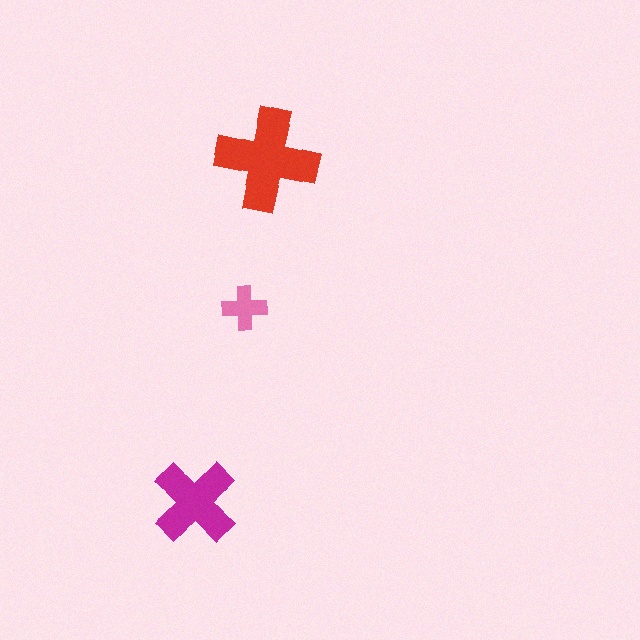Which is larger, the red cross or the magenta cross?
The red one.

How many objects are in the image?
There are 3 objects in the image.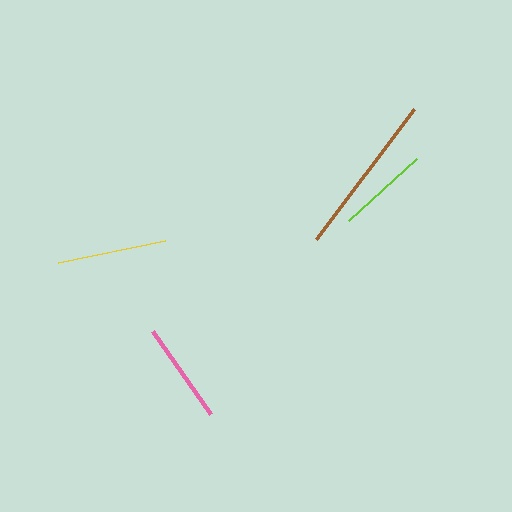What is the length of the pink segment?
The pink segment is approximately 101 pixels long.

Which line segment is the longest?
The brown line is the longest at approximately 163 pixels.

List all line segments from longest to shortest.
From longest to shortest: brown, yellow, pink, lime.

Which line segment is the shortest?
The lime line is the shortest at approximately 92 pixels.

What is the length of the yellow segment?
The yellow segment is approximately 108 pixels long.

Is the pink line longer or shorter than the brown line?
The brown line is longer than the pink line.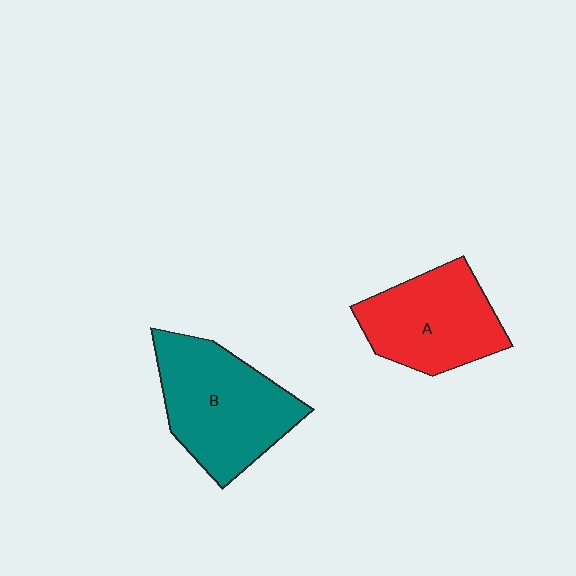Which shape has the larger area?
Shape B (teal).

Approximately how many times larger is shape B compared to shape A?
Approximately 1.2 times.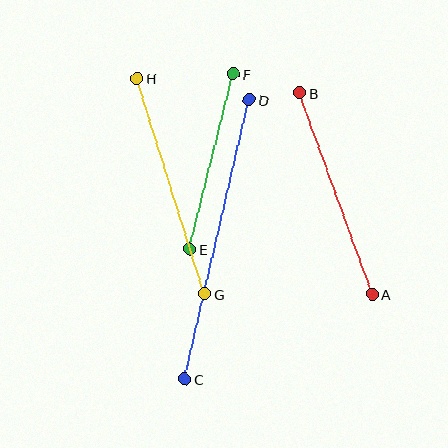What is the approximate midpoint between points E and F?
The midpoint is at approximately (212, 162) pixels.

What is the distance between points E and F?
The distance is approximately 181 pixels.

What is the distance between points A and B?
The distance is approximately 214 pixels.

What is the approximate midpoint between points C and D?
The midpoint is at approximately (217, 240) pixels.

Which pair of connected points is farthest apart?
Points C and D are farthest apart.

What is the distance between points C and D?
The distance is approximately 287 pixels.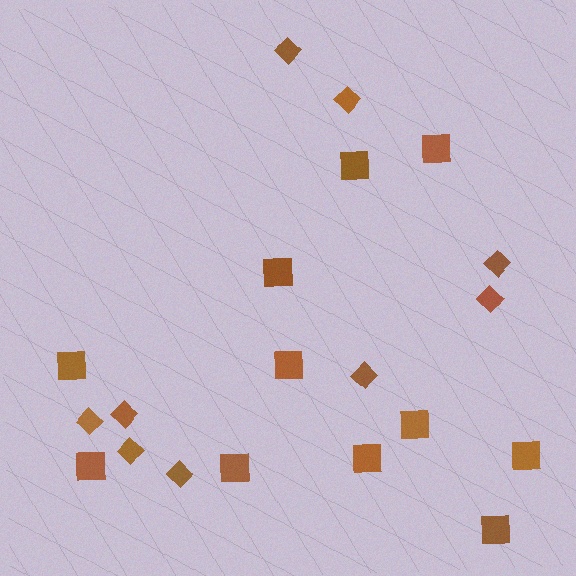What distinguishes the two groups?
There are 2 groups: one group of squares (11) and one group of diamonds (9).